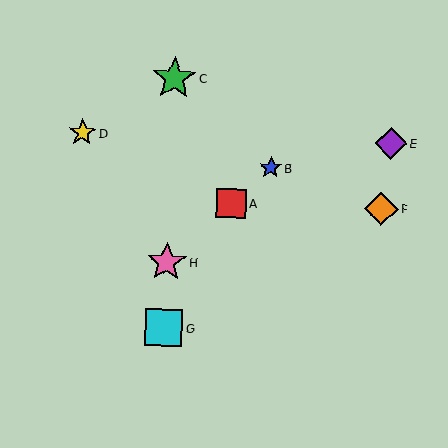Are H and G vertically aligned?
Yes, both are at x≈167.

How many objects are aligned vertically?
3 objects (C, G, H) are aligned vertically.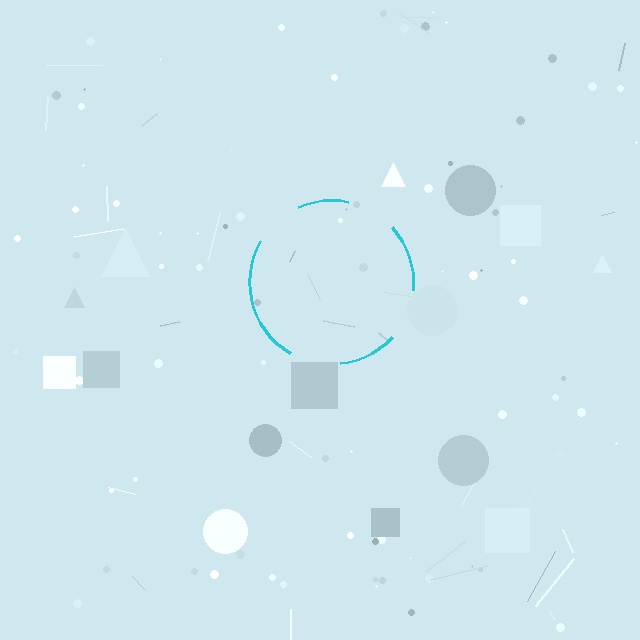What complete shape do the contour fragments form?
The contour fragments form a circle.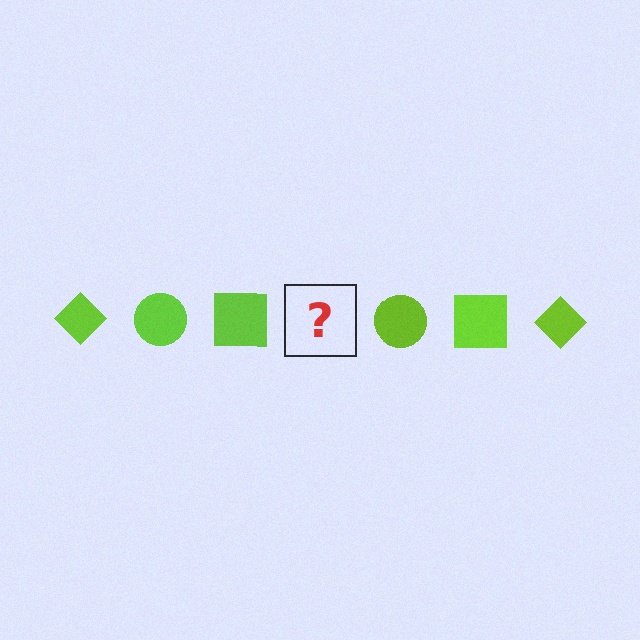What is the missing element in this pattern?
The missing element is a lime diamond.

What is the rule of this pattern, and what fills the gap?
The rule is that the pattern cycles through diamond, circle, square shapes in lime. The gap should be filled with a lime diamond.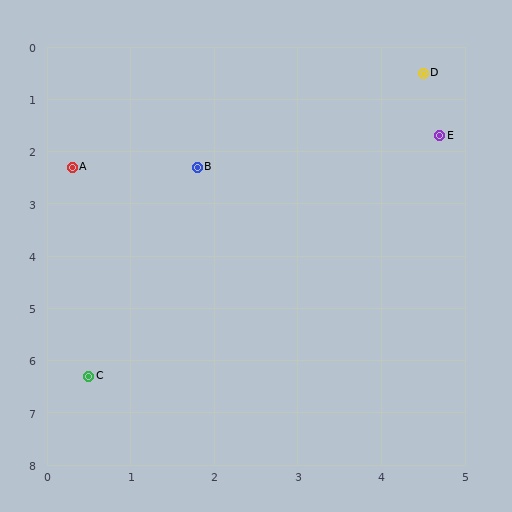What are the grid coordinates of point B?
Point B is at approximately (1.8, 2.3).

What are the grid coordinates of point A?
Point A is at approximately (0.3, 2.3).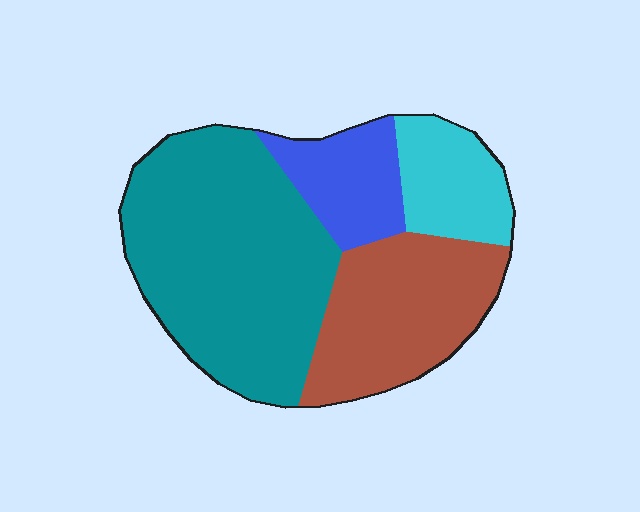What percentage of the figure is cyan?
Cyan takes up less than a quarter of the figure.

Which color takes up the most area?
Teal, at roughly 45%.